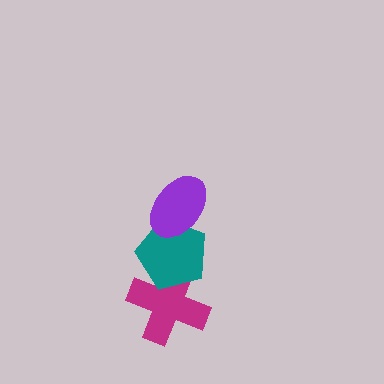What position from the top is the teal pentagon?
The teal pentagon is 2nd from the top.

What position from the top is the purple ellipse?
The purple ellipse is 1st from the top.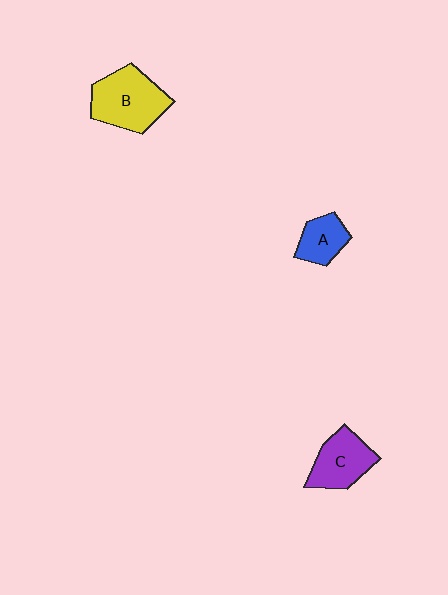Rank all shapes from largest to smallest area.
From largest to smallest: B (yellow), C (purple), A (blue).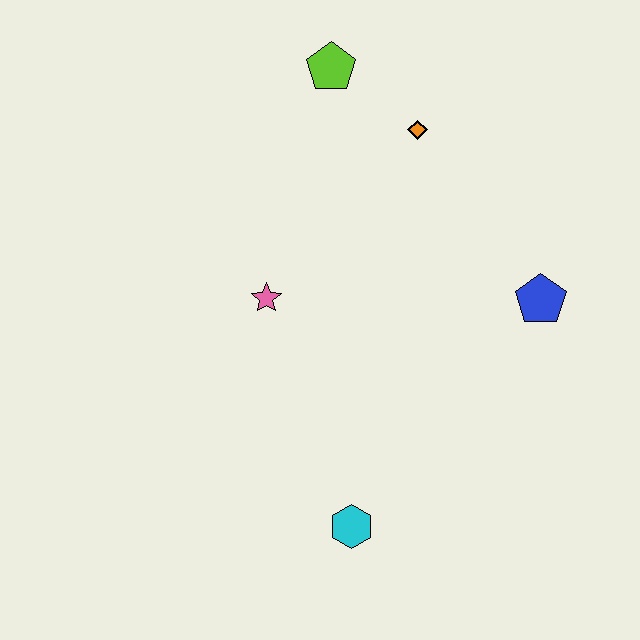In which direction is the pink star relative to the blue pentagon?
The pink star is to the left of the blue pentagon.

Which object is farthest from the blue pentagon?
The lime pentagon is farthest from the blue pentagon.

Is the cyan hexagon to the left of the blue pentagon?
Yes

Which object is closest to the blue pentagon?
The orange diamond is closest to the blue pentagon.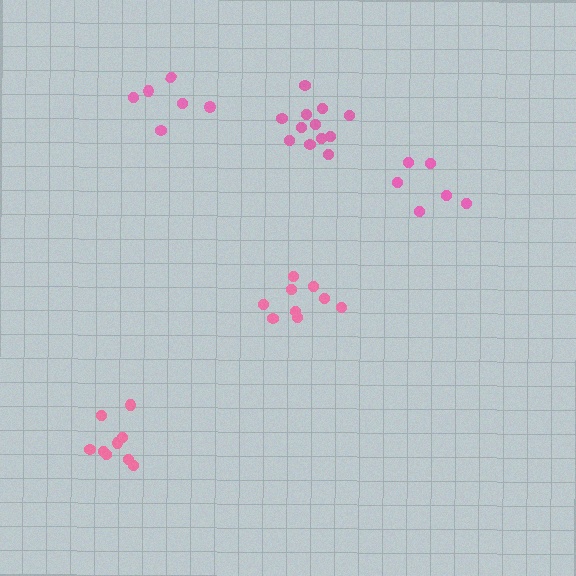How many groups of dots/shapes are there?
There are 5 groups.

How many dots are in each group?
Group 1: 9 dots, Group 2: 6 dots, Group 3: 9 dots, Group 4: 6 dots, Group 5: 12 dots (42 total).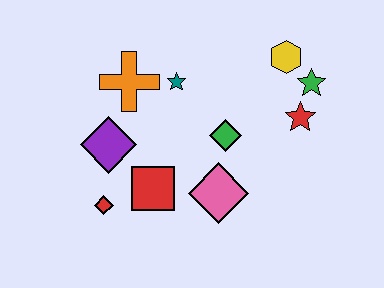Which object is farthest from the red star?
The red diamond is farthest from the red star.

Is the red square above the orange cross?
No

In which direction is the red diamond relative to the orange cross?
The red diamond is below the orange cross.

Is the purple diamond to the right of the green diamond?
No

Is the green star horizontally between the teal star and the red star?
No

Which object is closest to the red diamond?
The red square is closest to the red diamond.